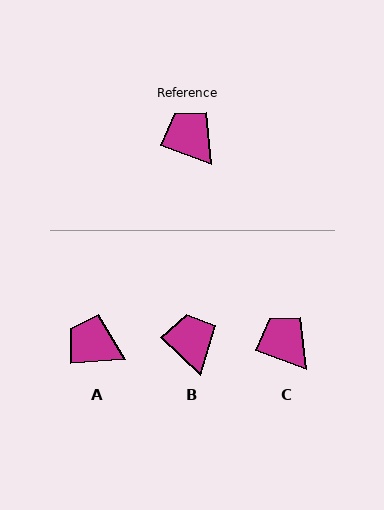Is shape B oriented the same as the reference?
No, it is off by about 23 degrees.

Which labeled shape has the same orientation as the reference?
C.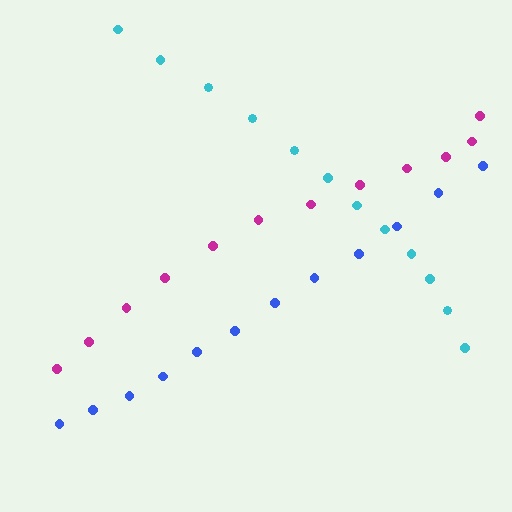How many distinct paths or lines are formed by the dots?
There are 3 distinct paths.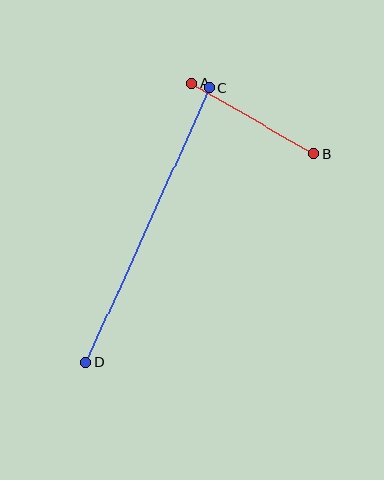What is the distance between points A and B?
The distance is approximately 141 pixels.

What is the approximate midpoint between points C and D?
The midpoint is at approximately (148, 225) pixels.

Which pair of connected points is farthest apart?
Points C and D are farthest apart.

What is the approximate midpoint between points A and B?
The midpoint is at approximately (253, 118) pixels.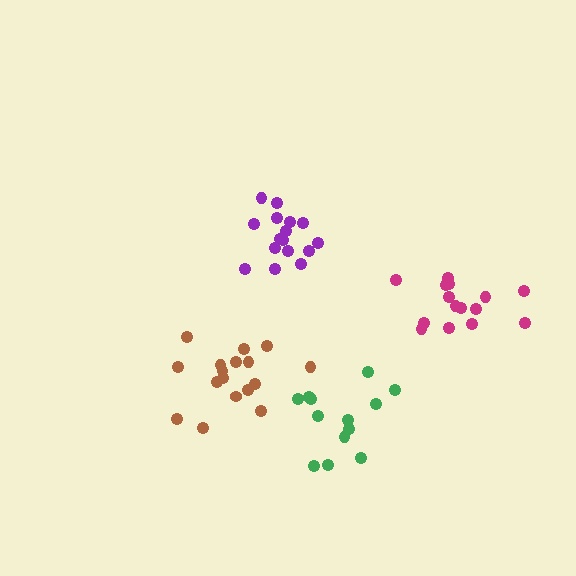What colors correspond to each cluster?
The clusters are colored: green, purple, magenta, brown.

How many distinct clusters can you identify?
There are 4 distinct clusters.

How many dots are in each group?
Group 1: 13 dots, Group 2: 16 dots, Group 3: 15 dots, Group 4: 17 dots (61 total).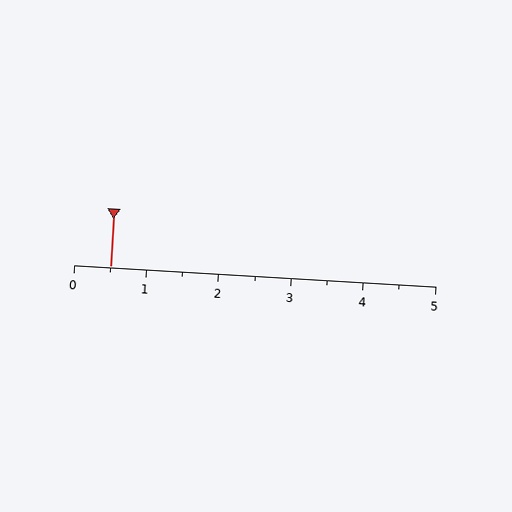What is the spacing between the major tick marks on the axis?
The major ticks are spaced 1 apart.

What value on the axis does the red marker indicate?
The marker indicates approximately 0.5.